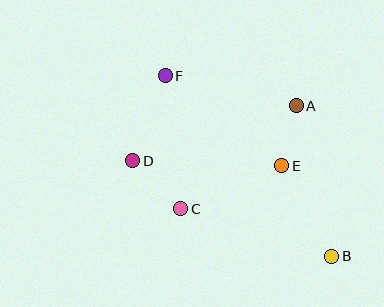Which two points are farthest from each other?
Points B and F are farthest from each other.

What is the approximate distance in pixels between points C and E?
The distance between C and E is approximately 110 pixels.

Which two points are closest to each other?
Points A and E are closest to each other.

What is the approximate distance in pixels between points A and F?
The distance between A and F is approximately 134 pixels.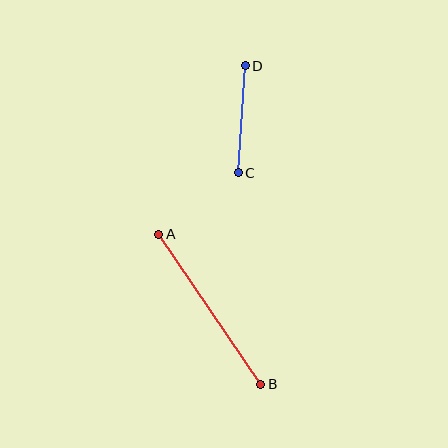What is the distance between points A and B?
The distance is approximately 181 pixels.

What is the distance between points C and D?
The distance is approximately 107 pixels.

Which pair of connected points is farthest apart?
Points A and B are farthest apart.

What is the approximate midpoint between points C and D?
The midpoint is at approximately (242, 119) pixels.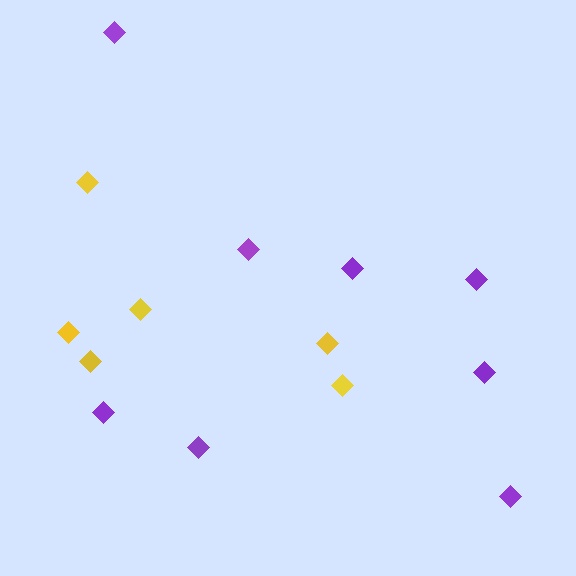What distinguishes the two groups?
There are 2 groups: one group of yellow diamonds (6) and one group of purple diamonds (8).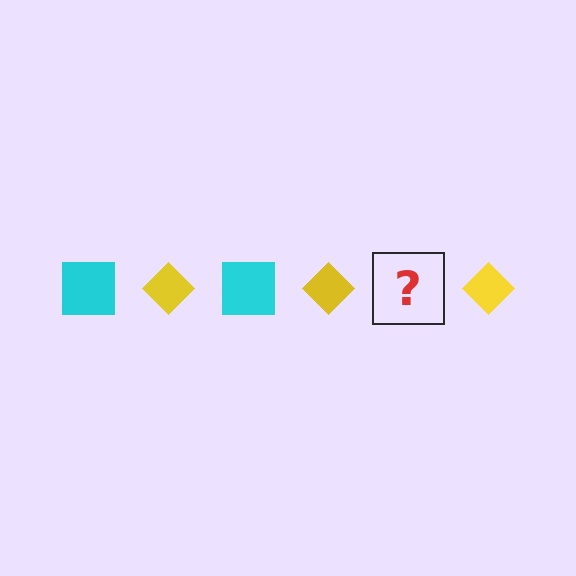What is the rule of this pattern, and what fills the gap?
The rule is that the pattern alternates between cyan square and yellow diamond. The gap should be filled with a cyan square.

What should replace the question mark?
The question mark should be replaced with a cyan square.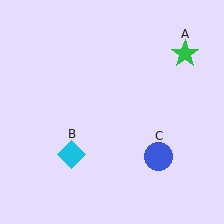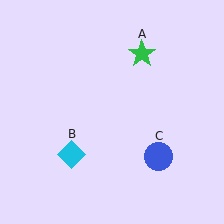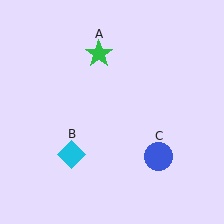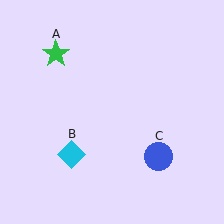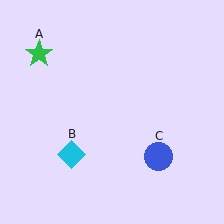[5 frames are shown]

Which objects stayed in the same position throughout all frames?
Cyan diamond (object B) and blue circle (object C) remained stationary.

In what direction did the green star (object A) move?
The green star (object A) moved left.